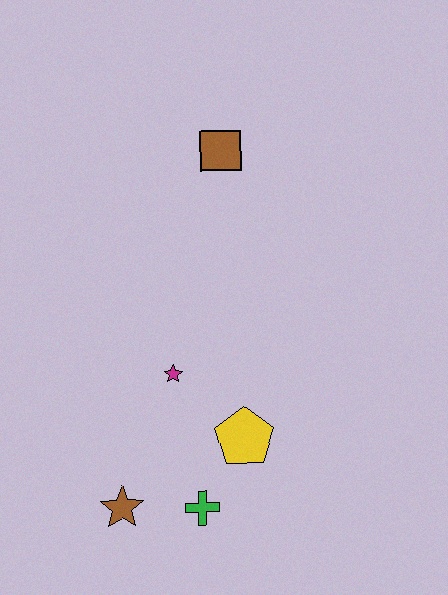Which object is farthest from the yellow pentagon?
The brown square is farthest from the yellow pentagon.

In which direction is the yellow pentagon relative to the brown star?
The yellow pentagon is to the right of the brown star.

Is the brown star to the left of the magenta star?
Yes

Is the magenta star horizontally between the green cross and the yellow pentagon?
No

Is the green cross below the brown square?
Yes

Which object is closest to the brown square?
The magenta star is closest to the brown square.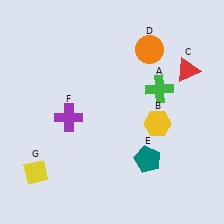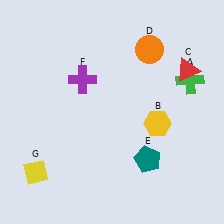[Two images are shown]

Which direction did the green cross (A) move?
The green cross (A) moved right.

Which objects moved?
The objects that moved are: the green cross (A), the purple cross (F).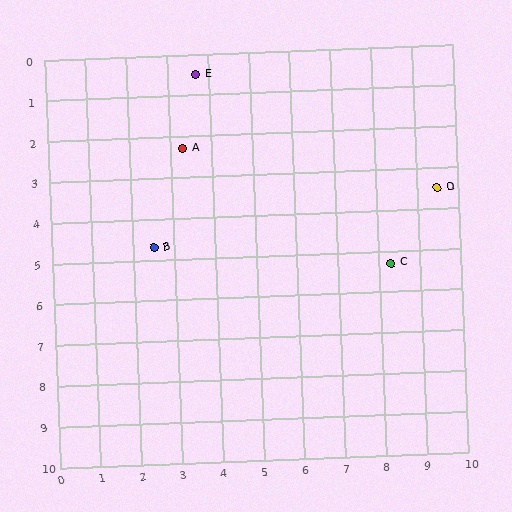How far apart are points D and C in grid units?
Points D and C are about 2.2 grid units apart.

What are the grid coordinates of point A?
Point A is at approximately (3.3, 2.3).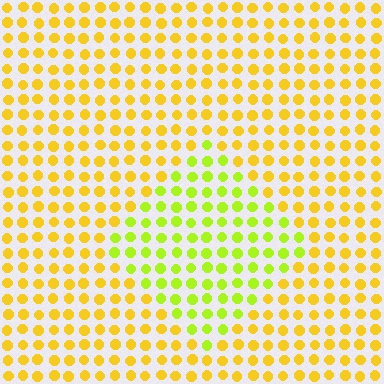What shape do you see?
I see a diamond.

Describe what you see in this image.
The image is filled with small yellow elements in a uniform arrangement. A diamond-shaped region is visible where the elements are tinted to a slightly different hue, forming a subtle color boundary.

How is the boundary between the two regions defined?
The boundary is defined purely by a slight shift in hue (about 34 degrees). Spacing, size, and orientation are identical on both sides.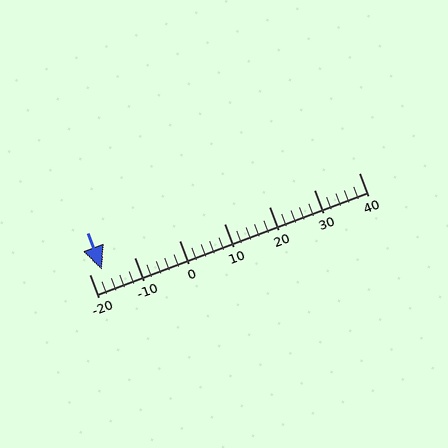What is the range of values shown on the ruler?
The ruler shows values from -20 to 40.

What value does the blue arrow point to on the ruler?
The blue arrow points to approximately -17.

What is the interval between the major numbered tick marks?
The major tick marks are spaced 10 units apart.